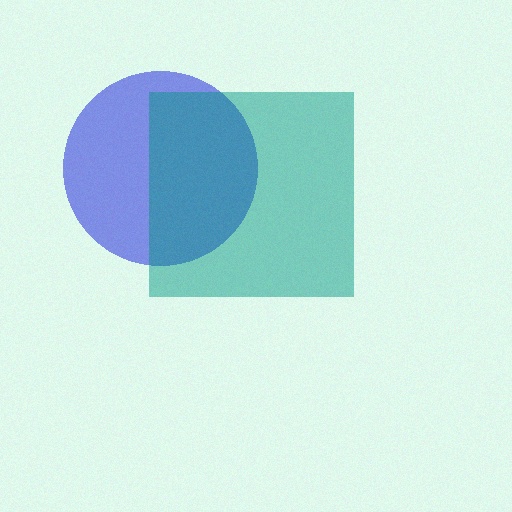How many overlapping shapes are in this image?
There are 2 overlapping shapes in the image.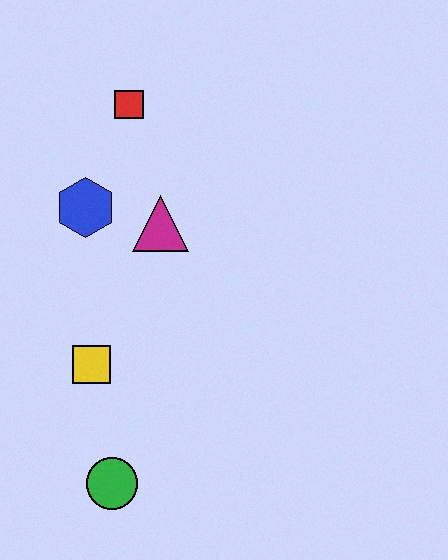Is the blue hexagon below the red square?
Yes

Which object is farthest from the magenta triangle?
The green circle is farthest from the magenta triangle.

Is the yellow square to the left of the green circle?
Yes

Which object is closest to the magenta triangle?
The blue hexagon is closest to the magenta triangle.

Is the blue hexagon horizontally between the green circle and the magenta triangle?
No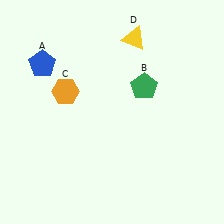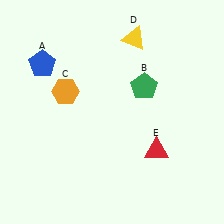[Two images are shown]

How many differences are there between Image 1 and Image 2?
There is 1 difference between the two images.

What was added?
A red triangle (E) was added in Image 2.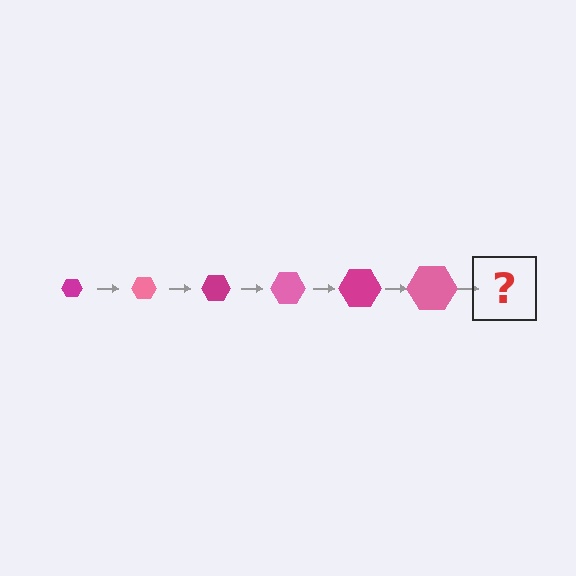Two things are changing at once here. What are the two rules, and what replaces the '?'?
The two rules are that the hexagon grows larger each step and the color cycles through magenta and pink. The '?' should be a magenta hexagon, larger than the previous one.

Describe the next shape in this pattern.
It should be a magenta hexagon, larger than the previous one.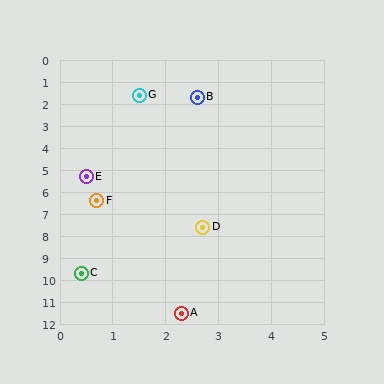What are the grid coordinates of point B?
Point B is at approximately (2.6, 1.7).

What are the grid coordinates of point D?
Point D is at approximately (2.7, 7.6).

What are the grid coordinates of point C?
Point C is at approximately (0.4, 9.7).